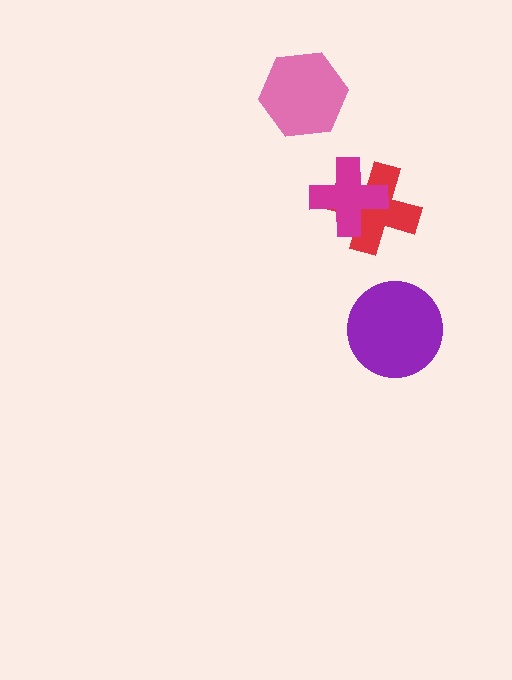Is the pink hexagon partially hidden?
No, no other shape covers it.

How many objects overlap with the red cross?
1 object overlaps with the red cross.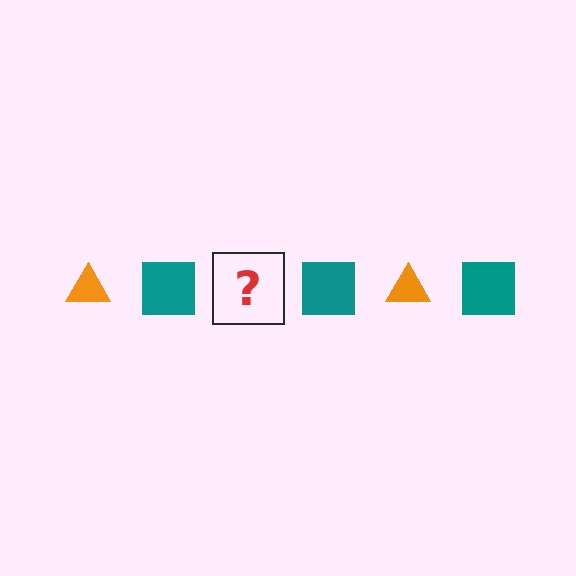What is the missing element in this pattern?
The missing element is an orange triangle.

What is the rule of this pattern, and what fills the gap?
The rule is that the pattern alternates between orange triangle and teal square. The gap should be filled with an orange triangle.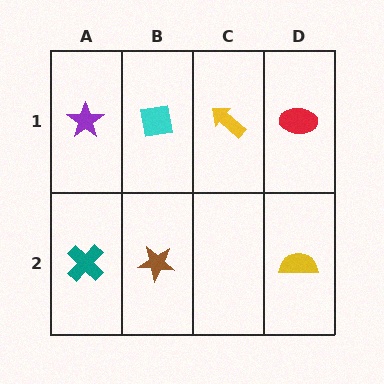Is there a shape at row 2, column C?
No, that cell is empty.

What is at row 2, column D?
A yellow semicircle.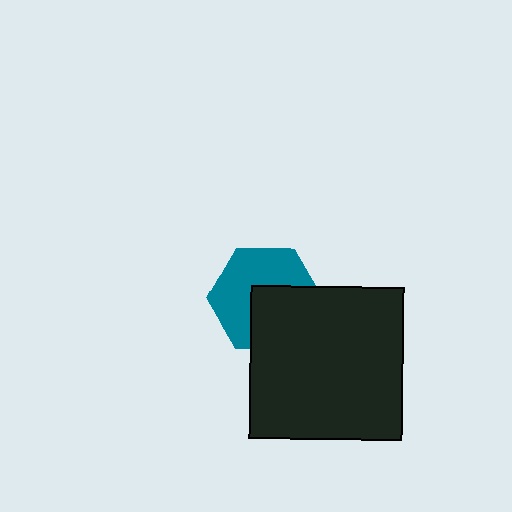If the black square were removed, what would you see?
You would see the complete teal hexagon.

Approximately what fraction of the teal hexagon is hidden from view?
Roughly 43% of the teal hexagon is hidden behind the black square.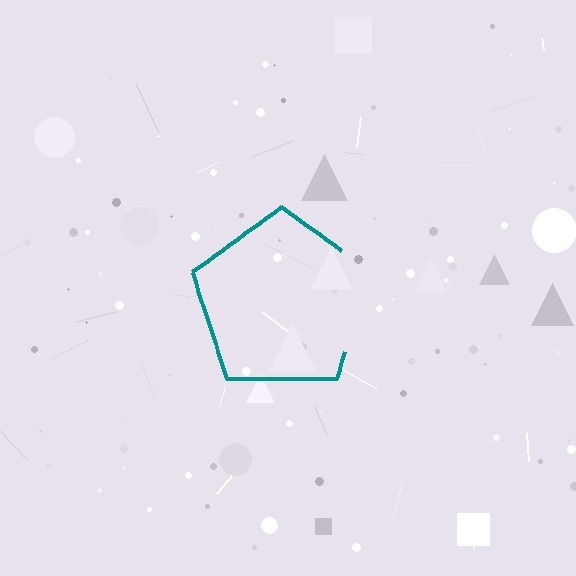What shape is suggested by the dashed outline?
The dashed outline suggests a pentagon.